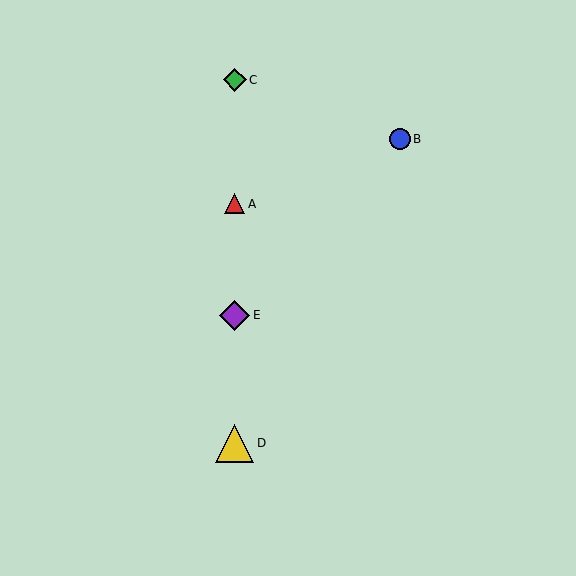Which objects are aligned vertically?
Objects A, C, D, E are aligned vertically.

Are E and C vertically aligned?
Yes, both are at x≈235.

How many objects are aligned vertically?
4 objects (A, C, D, E) are aligned vertically.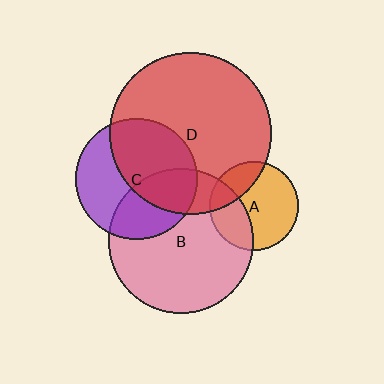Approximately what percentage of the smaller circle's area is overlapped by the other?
Approximately 20%.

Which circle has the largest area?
Circle D (red).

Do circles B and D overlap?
Yes.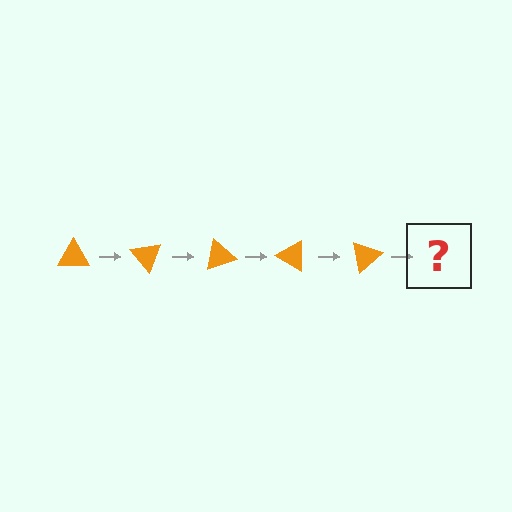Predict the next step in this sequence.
The next step is an orange triangle rotated 250 degrees.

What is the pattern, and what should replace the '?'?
The pattern is that the triangle rotates 50 degrees each step. The '?' should be an orange triangle rotated 250 degrees.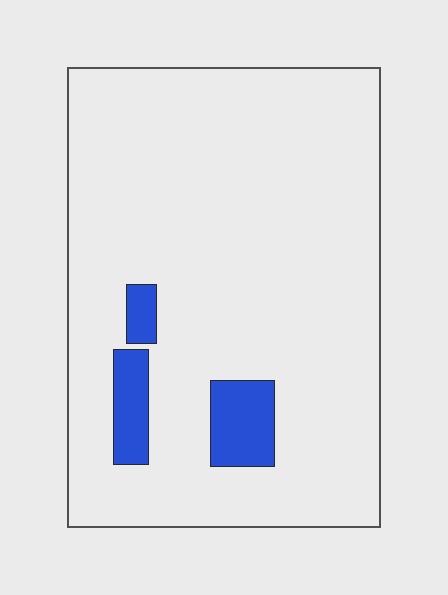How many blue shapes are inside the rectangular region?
3.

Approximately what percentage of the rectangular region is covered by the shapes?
Approximately 10%.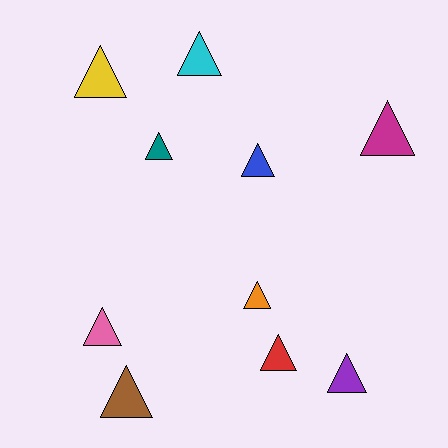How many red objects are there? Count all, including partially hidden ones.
There is 1 red object.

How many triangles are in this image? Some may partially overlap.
There are 10 triangles.